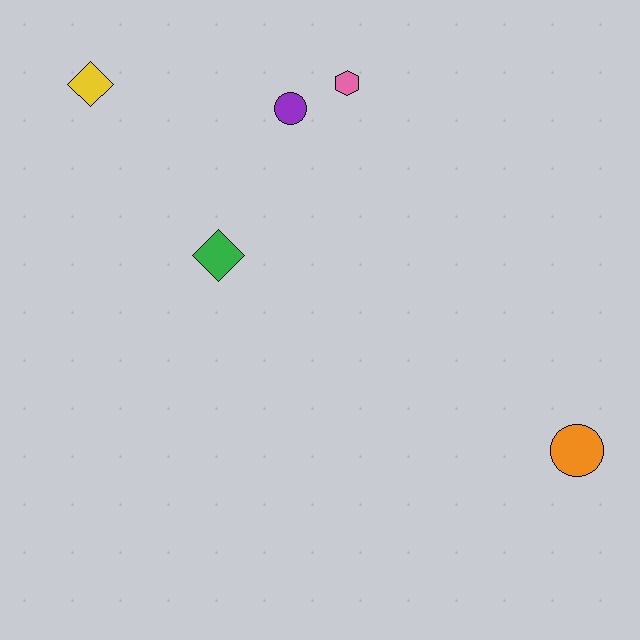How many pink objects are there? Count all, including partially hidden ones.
There is 1 pink object.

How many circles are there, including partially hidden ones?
There are 2 circles.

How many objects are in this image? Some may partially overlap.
There are 5 objects.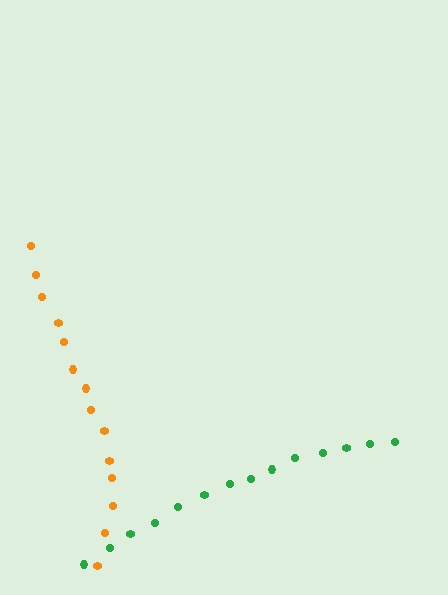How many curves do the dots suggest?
There are 2 distinct paths.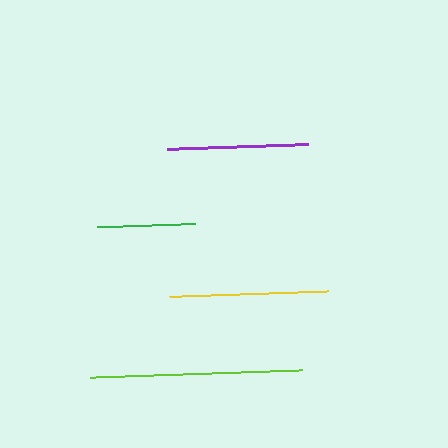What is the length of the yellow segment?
The yellow segment is approximately 159 pixels long.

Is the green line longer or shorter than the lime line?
The lime line is longer than the green line.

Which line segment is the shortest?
The green line is the shortest at approximately 97 pixels.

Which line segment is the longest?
The lime line is the longest at approximately 212 pixels.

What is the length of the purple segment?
The purple segment is approximately 141 pixels long.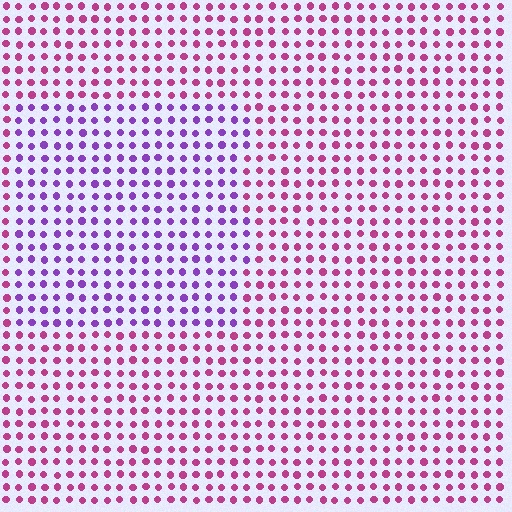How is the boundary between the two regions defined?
The boundary is defined purely by a slight shift in hue (about 46 degrees). Spacing, size, and orientation are identical on both sides.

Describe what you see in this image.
The image is filled with small magenta elements in a uniform arrangement. A rectangle-shaped region is visible where the elements are tinted to a slightly different hue, forming a subtle color boundary.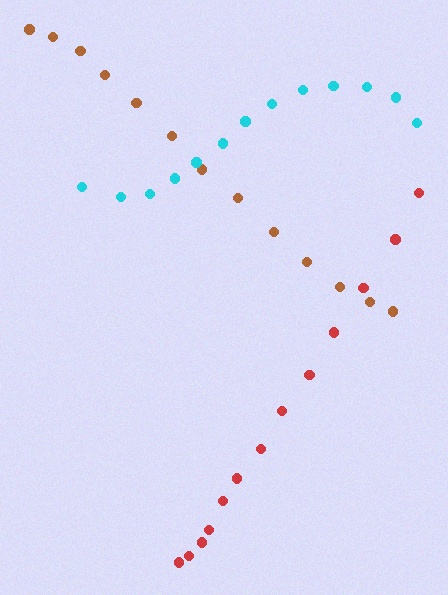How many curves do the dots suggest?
There are 3 distinct paths.